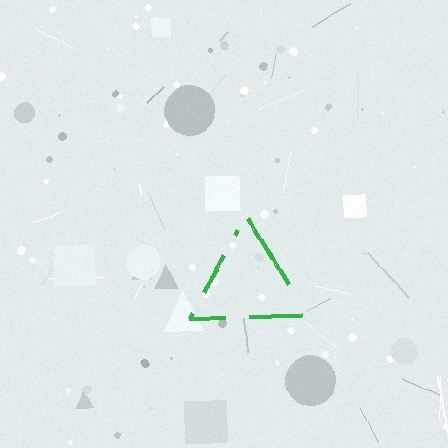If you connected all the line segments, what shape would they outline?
They would outline a triangle.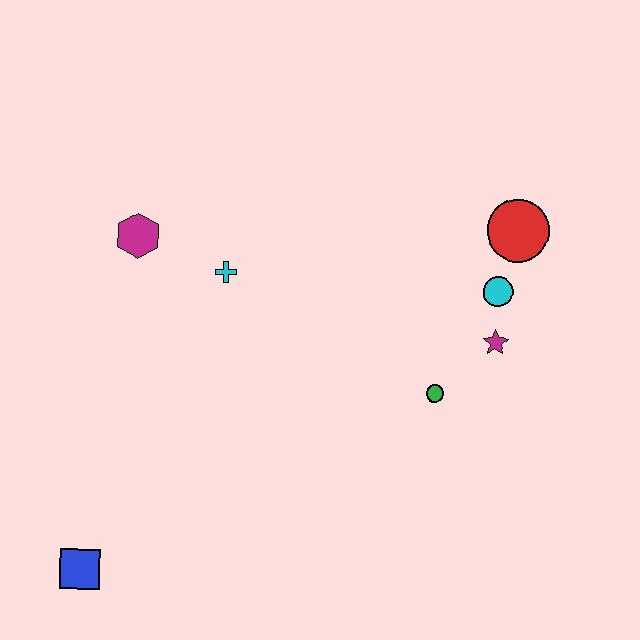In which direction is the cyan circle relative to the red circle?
The cyan circle is below the red circle.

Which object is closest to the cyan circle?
The magenta star is closest to the cyan circle.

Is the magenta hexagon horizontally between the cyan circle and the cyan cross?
No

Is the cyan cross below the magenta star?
No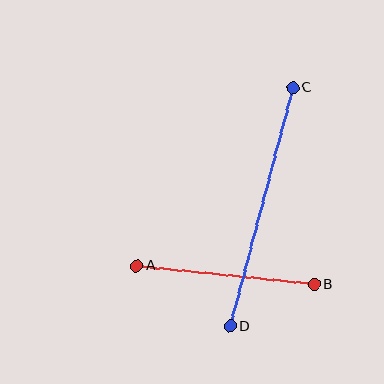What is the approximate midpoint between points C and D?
The midpoint is at approximately (262, 207) pixels.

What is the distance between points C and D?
The distance is approximately 246 pixels.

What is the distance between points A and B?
The distance is approximately 179 pixels.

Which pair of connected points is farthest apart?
Points C and D are farthest apart.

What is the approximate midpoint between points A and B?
The midpoint is at approximately (226, 275) pixels.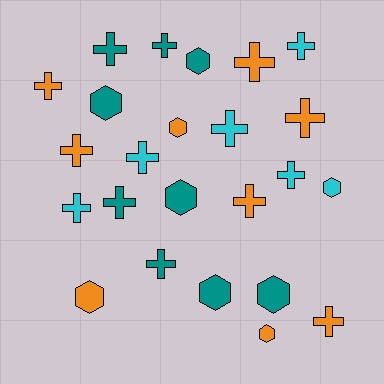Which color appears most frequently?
Orange, with 9 objects.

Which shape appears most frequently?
Cross, with 15 objects.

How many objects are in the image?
There are 24 objects.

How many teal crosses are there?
There are 4 teal crosses.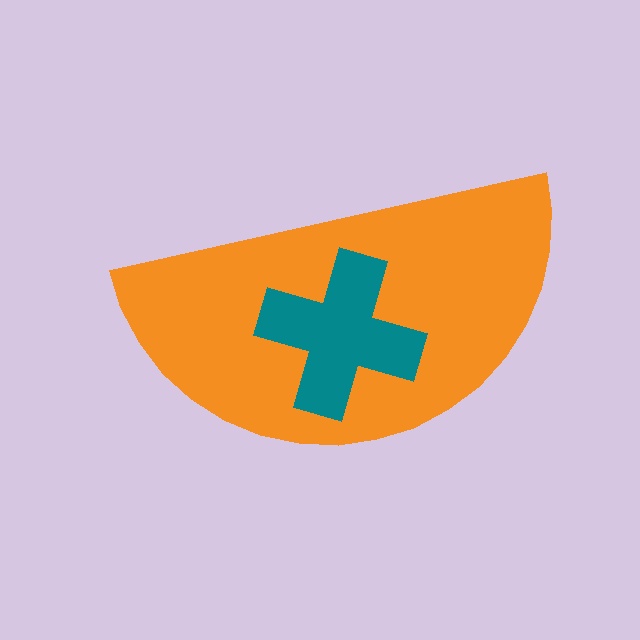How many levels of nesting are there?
2.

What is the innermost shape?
The teal cross.